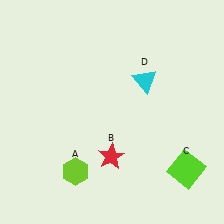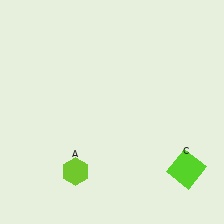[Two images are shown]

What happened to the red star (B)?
The red star (B) was removed in Image 2. It was in the bottom-left area of Image 1.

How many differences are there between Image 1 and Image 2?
There are 2 differences between the two images.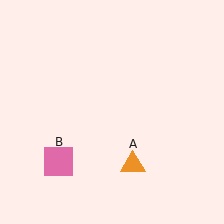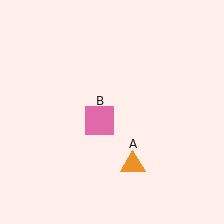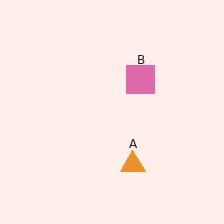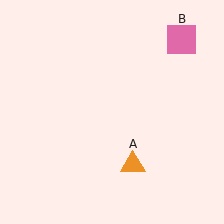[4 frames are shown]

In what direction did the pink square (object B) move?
The pink square (object B) moved up and to the right.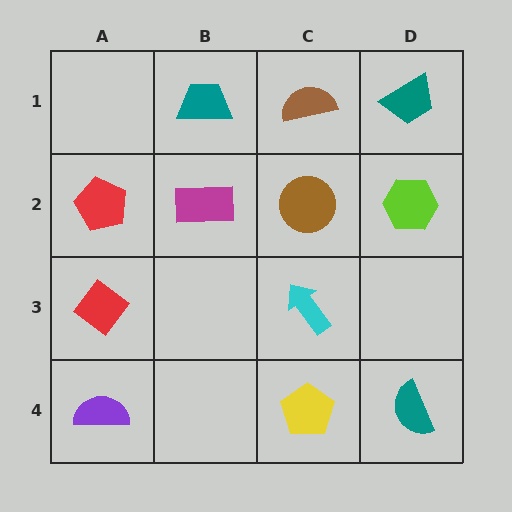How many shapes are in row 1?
3 shapes.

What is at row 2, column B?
A magenta rectangle.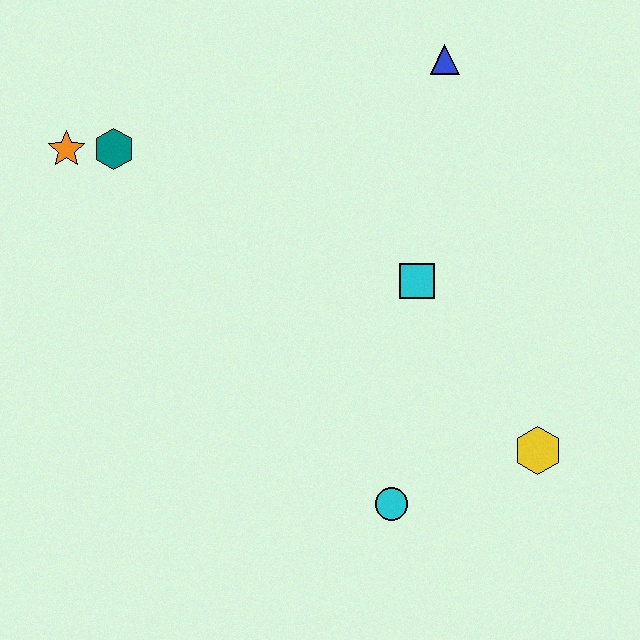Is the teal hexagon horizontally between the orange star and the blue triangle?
Yes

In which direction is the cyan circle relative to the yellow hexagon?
The cyan circle is to the left of the yellow hexagon.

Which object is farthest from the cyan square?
The orange star is farthest from the cyan square.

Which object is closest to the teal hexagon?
The orange star is closest to the teal hexagon.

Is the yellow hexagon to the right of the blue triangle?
Yes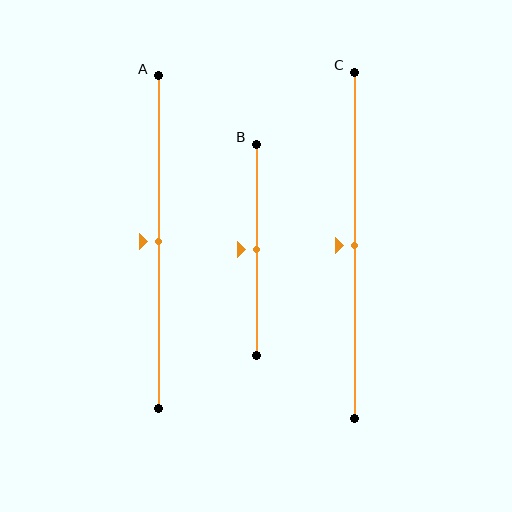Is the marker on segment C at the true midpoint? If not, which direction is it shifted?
Yes, the marker on segment C is at the true midpoint.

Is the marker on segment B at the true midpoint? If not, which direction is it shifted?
Yes, the marker on segment B is at the true midpoint.